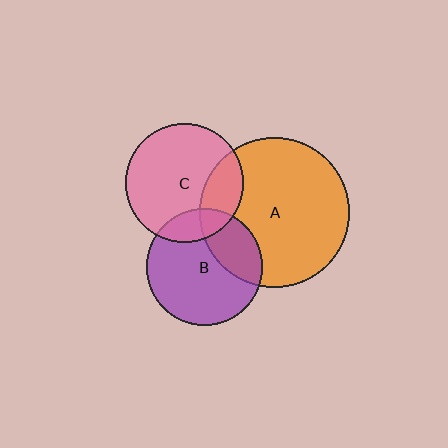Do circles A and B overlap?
Yes.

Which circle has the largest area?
Circle A (orange).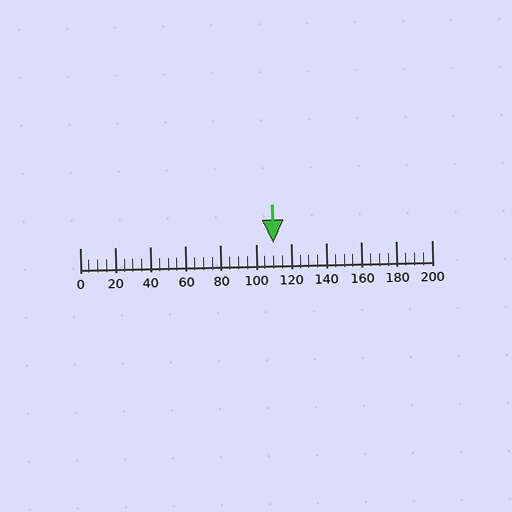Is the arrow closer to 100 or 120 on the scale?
The arrow is closer to 120.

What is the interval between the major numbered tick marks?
The major tick marks are spaced 20 units apart.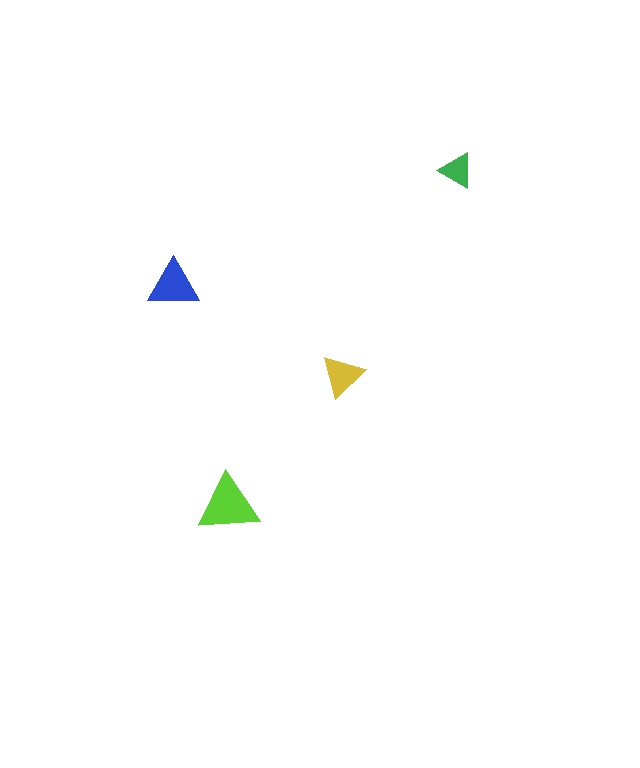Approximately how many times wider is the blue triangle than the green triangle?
About 1.5 times wider.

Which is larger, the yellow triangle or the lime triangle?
The lime one.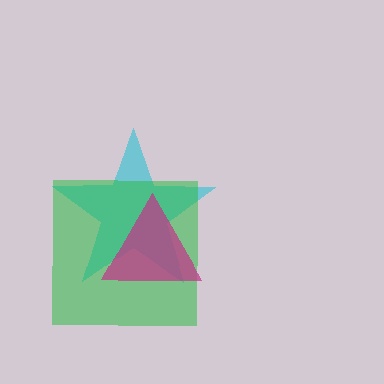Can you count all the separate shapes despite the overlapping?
Yes, there are 3 separate shapes.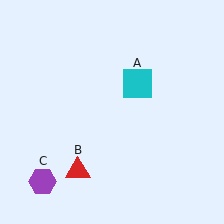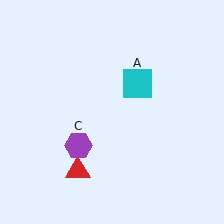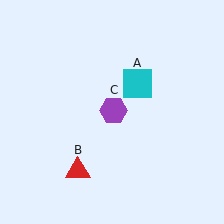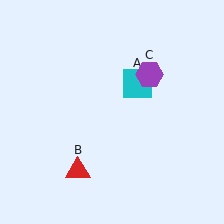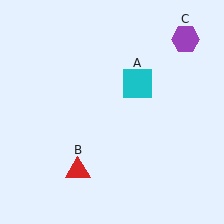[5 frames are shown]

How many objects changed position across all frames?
1 object changed position: purple hexagon (object C).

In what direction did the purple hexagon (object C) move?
The purple hexagon (object C) moved up and to the right.